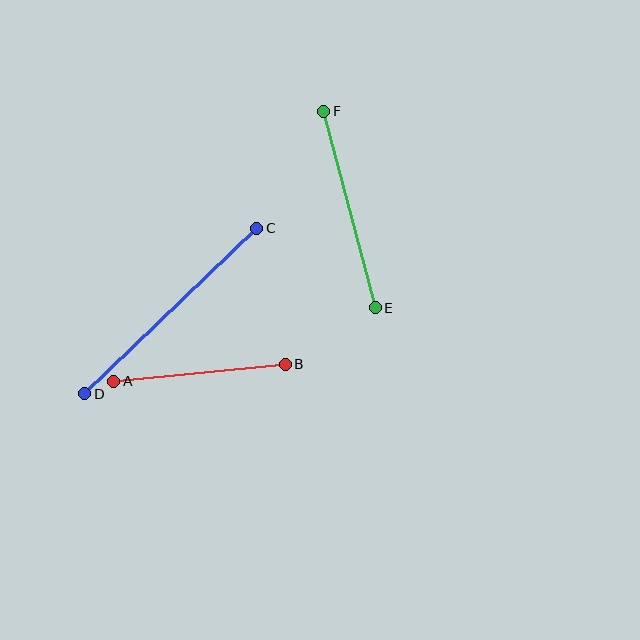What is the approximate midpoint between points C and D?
The midpoint is at approximately (171, 311) pixels.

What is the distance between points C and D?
The distance is approximately 239 pixels.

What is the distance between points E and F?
The distance is approximately 203 pixels.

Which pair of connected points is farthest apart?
Points C and D are farthest apart.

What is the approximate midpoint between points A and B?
The midpoint is at approximately (200, 373) pixels.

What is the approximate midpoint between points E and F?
The midpoint is at approximately (350, 210) pixels.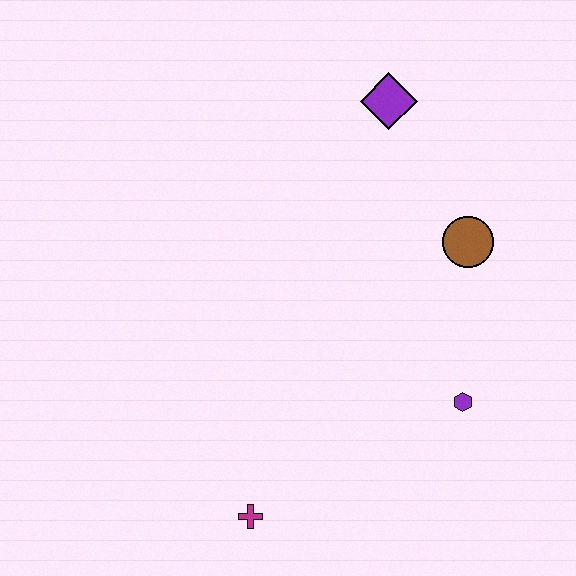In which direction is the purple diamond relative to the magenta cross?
The purple diamond is above the magenta cross.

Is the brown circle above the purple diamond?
No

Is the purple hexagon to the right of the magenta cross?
Yes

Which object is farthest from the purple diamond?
The magenta cross is farthest from the purple diamond.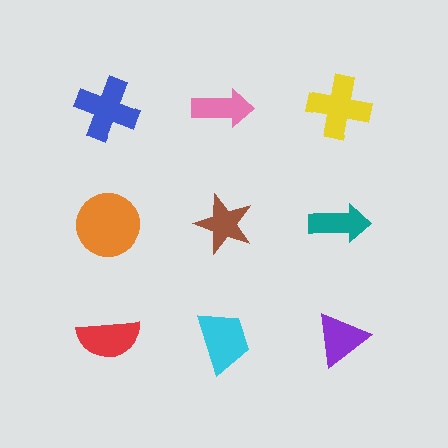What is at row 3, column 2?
A cyan trapezoid.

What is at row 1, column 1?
A blue cross.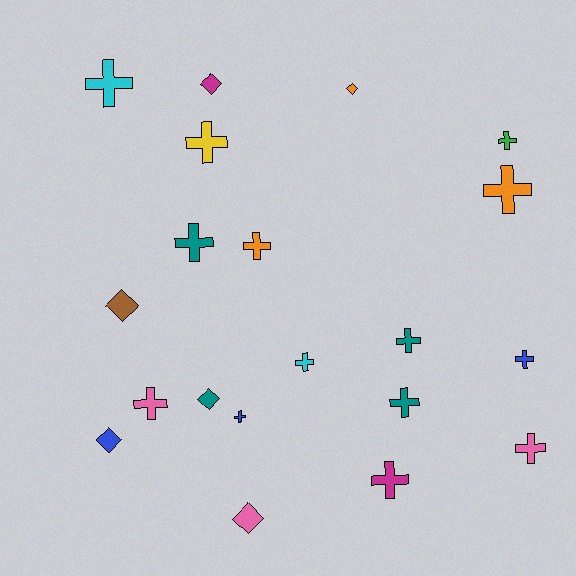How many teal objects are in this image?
There are 4 teal objects.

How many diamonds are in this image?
There are 6 diamonds.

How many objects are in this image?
There are 20 objects.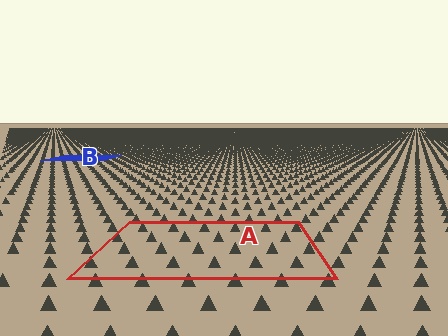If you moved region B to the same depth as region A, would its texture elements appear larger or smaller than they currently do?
They would appear larger. At a closer depth, the same texture elements are projected at a bigger on-screen size.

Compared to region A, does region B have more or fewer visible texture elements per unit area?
Region B has more texture elements per unit area — they are packed more densely because it is farther away.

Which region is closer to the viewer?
Region A is closer. The texture elements there are larger and more spread out.